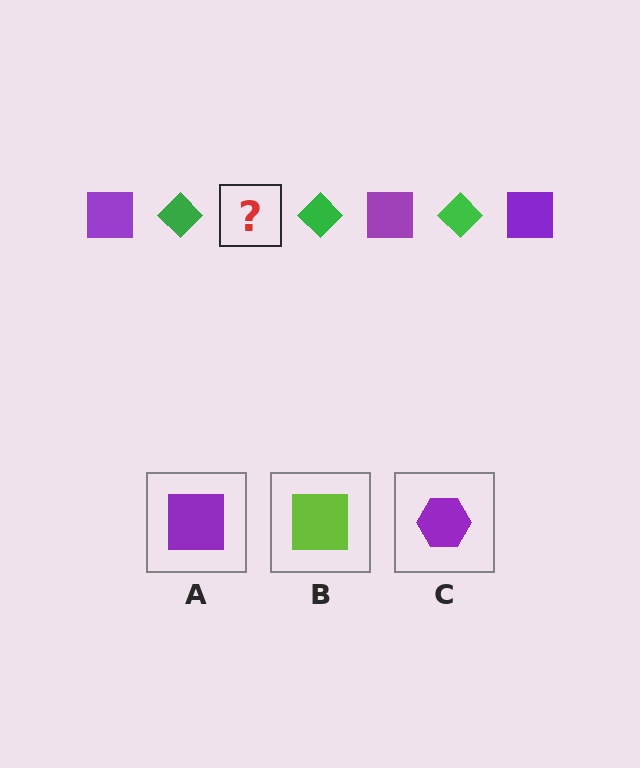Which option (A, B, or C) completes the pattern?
A.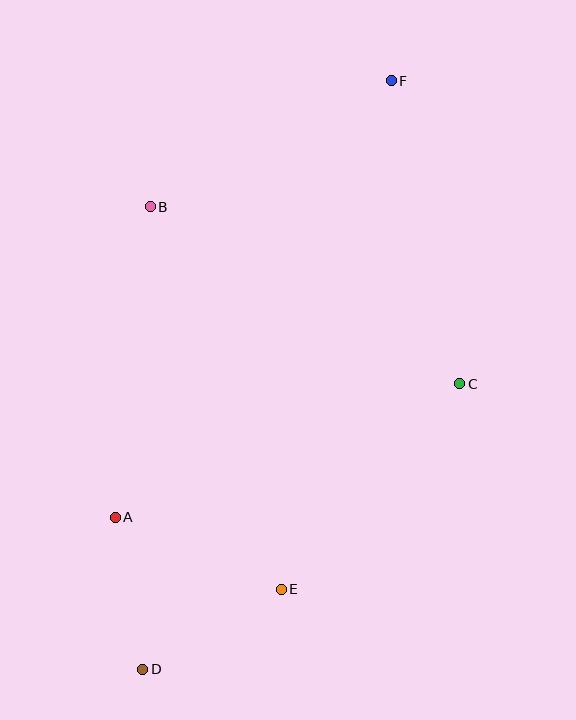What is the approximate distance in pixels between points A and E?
The distance between A and E is approximately 181 pixels.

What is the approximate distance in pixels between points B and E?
The distance between B and E is approximately 404 pixels.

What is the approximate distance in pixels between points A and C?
The distance between A and C is approximately 369 pixels.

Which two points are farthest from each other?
Points D and F are farthest from each other.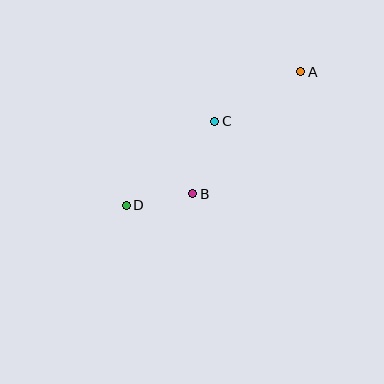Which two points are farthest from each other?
Points A and D are farthest from each other.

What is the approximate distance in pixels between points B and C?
The distance between B and C is approximately 76 pixels.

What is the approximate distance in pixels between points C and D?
The distance between C and D is approximately 122 pixels.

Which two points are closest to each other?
Points B and D are closest to each other.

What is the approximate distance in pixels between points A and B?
The distance between A and B is approximately 163 pixels.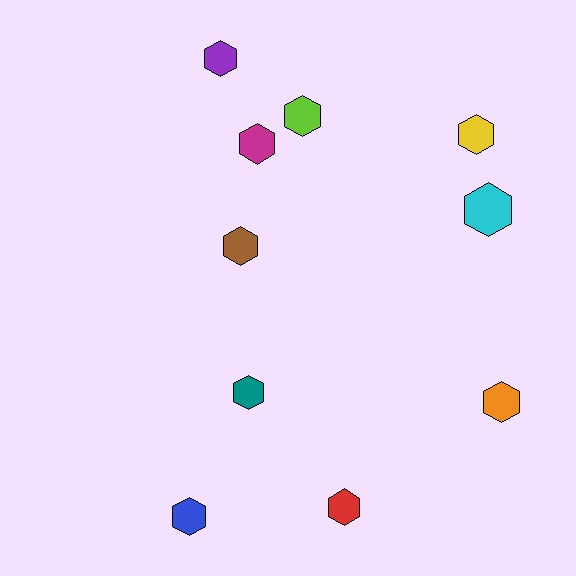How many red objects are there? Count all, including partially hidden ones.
There is 1 red object.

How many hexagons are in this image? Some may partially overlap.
There are 10 hexagons.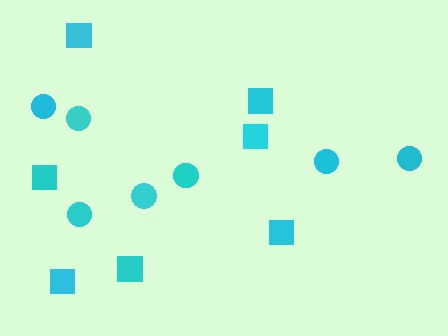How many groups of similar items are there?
There are 2 groups: one group of circles (7) and one group of squares (7).